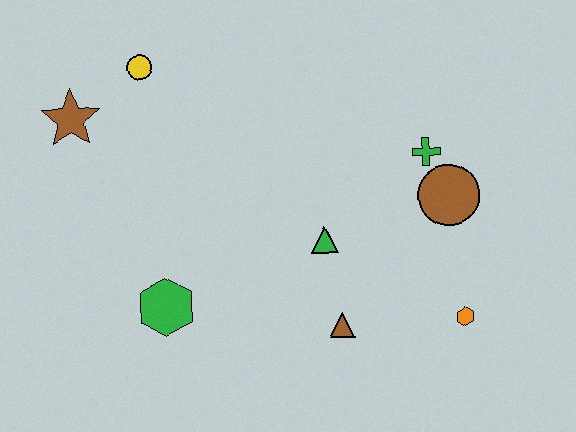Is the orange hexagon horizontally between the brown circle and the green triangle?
No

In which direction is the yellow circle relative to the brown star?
The yellow circle is to the right of the brown star.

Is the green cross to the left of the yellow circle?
No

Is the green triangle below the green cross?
Yes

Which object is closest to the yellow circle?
The brown star is closest to the yellow circle.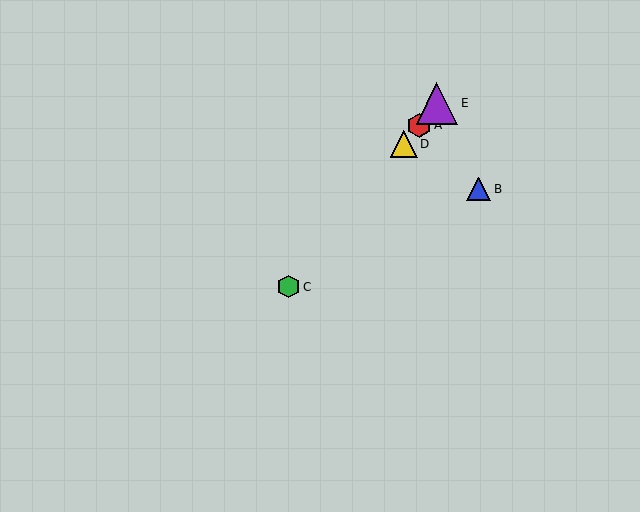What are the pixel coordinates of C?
Object C is at (289, 287).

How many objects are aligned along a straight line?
4 objects (A, C, D, E) are aligned along a straight line.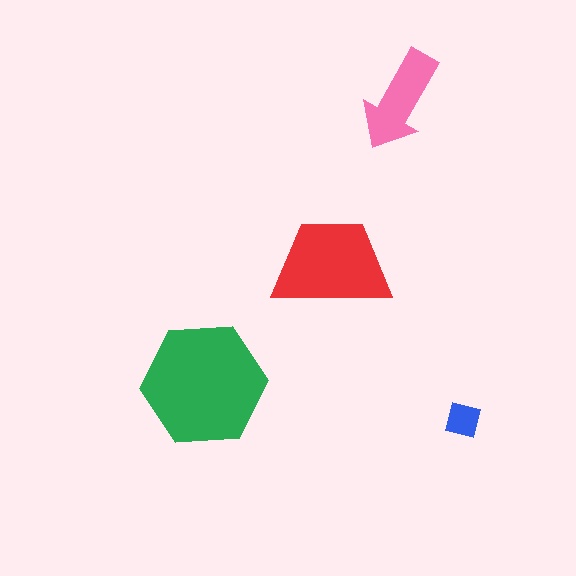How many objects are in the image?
There are 4 objects in the image.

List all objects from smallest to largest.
The blue square, the pink arrow, the red trapezoid, the green hexagon.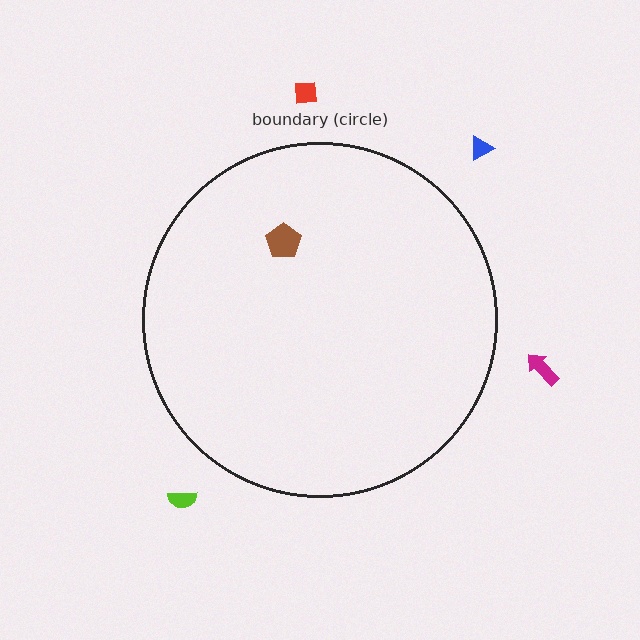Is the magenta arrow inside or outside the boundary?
Outside.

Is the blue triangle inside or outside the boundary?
Outside.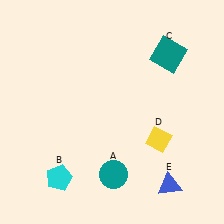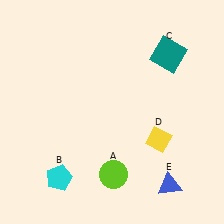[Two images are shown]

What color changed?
The circle (A) changed from teal in Image 1 to lime in Image 2.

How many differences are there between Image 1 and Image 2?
There is 1 difference between the two images.